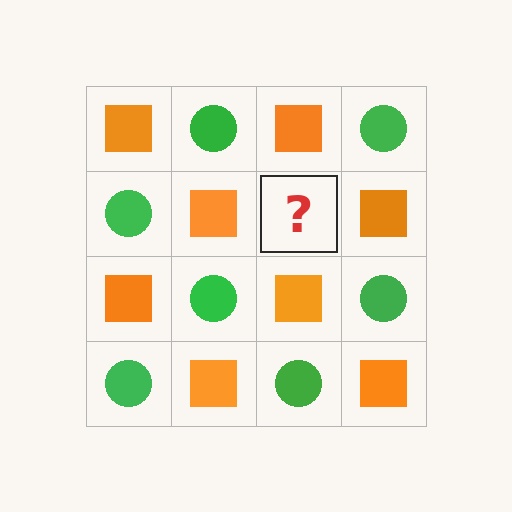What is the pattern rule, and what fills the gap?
The rule is that it alternates orange square and green circle in a checkerboard pattern. The gap should be filled with a green circle.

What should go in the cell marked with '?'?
The missing cell should contain a green circle.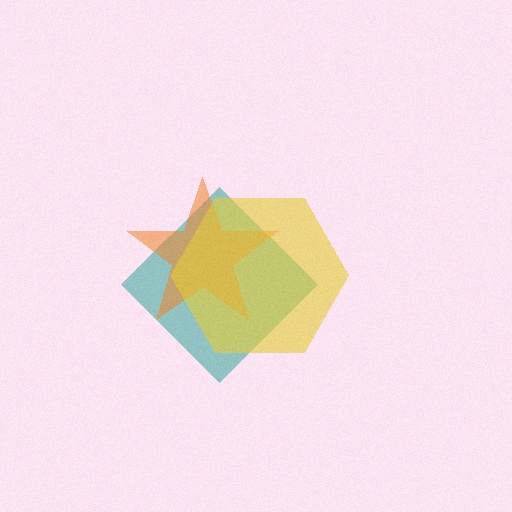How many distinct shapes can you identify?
There are 3 distinct shapes: a teal diamond, an orange star, a yellow hexagon.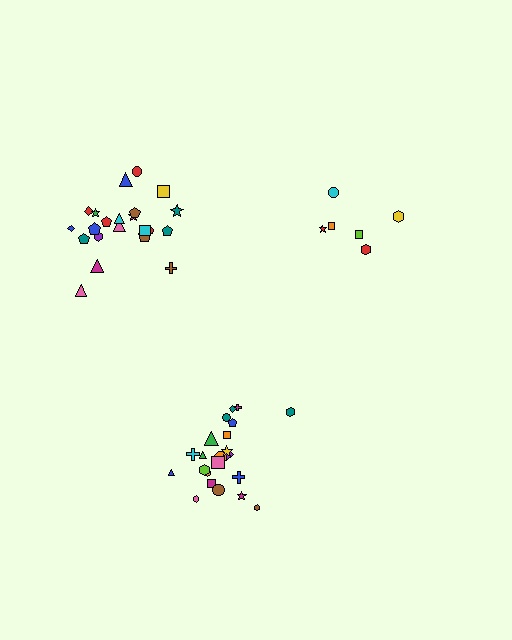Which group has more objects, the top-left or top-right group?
The top-left group.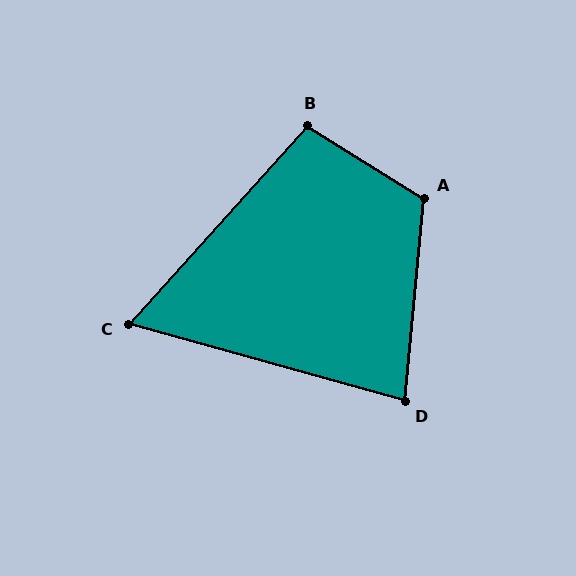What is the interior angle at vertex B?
Approximately 100 degrees (obtuse).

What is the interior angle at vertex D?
Approximately 80 degrees (acute).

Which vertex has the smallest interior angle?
C, at approximately 64 degrees.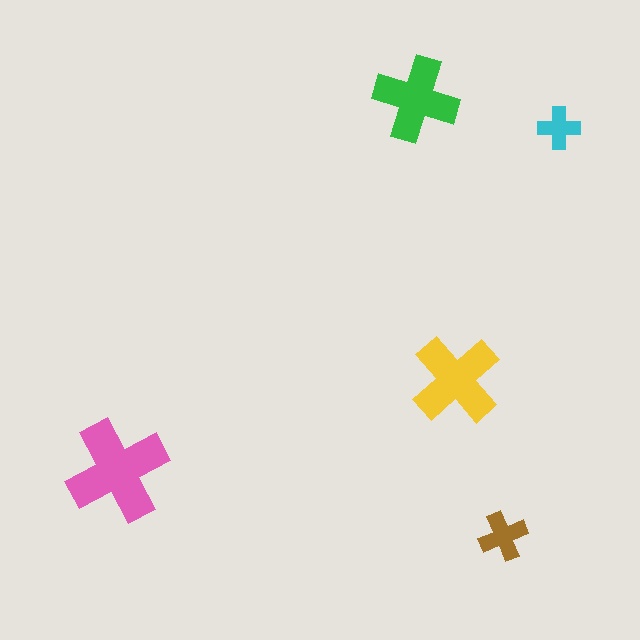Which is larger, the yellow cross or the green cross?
The yellow one.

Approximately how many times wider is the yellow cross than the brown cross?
About 2 times wider.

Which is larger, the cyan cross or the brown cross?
The brown one.